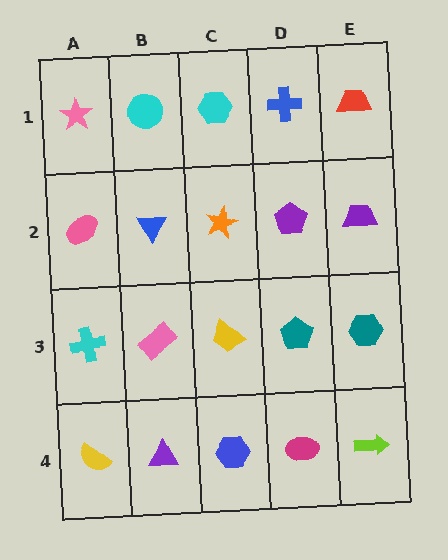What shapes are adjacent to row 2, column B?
A cyan circle (row 1, column B), a pink rectangle (row 3, column B), a pink ellipse (row 2, column A), an orange star (row 2, column C).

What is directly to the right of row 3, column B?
A yellow trapezoid.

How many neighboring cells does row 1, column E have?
2.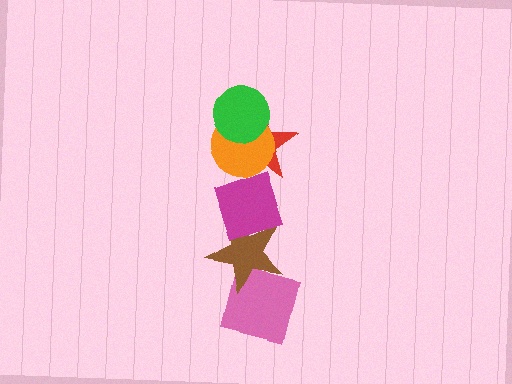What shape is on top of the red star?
The orange circle is on top of the red star.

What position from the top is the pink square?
The pink square is 6th from the top.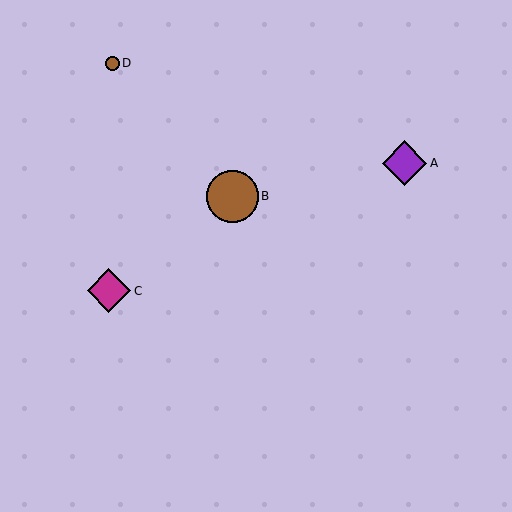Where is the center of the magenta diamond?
The center of the magenta diamond is at (109, 291).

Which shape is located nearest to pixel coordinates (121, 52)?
The brown circle (labeled D) at (113, 63) is nearest to that location.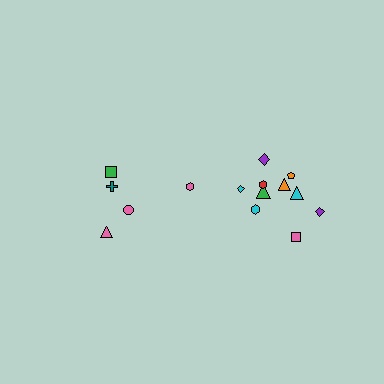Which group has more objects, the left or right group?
The right group.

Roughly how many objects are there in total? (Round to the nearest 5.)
Roughly 15 objects in total.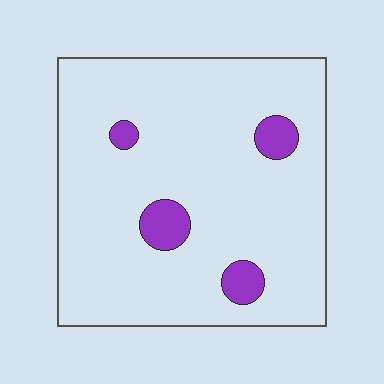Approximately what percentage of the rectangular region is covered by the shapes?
Approximately 10%.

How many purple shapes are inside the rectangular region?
4.